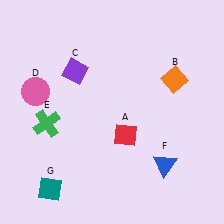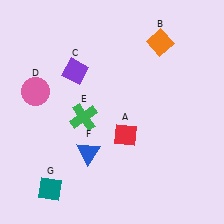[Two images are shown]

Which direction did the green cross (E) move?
The green cross (E) moved right.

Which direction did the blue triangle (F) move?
The blue triangle (F) moved left.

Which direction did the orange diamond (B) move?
The orange diamond (B) moved up.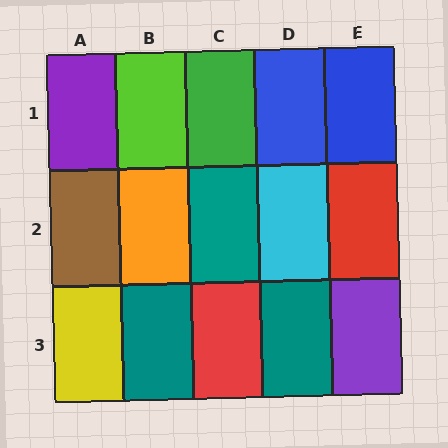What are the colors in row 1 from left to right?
Purple, lime, green, blue, blue.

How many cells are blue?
2 cells are blue.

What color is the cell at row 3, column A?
Yellow.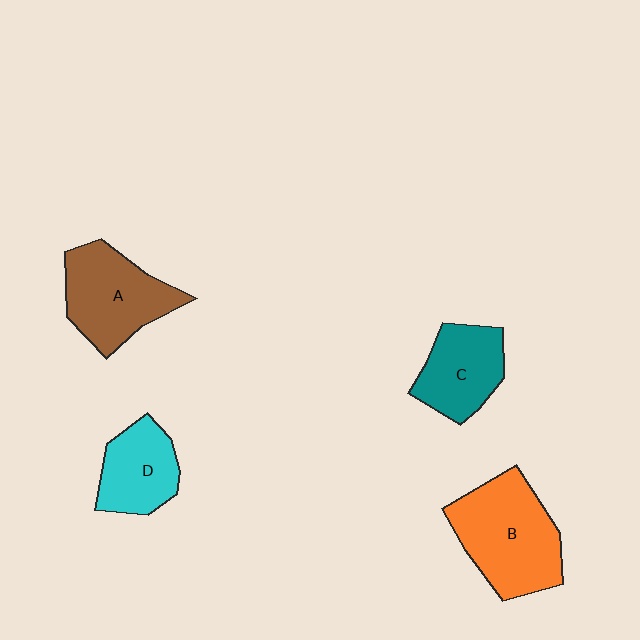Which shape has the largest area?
Shape B (orange).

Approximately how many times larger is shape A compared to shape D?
Approximately 1.4 times.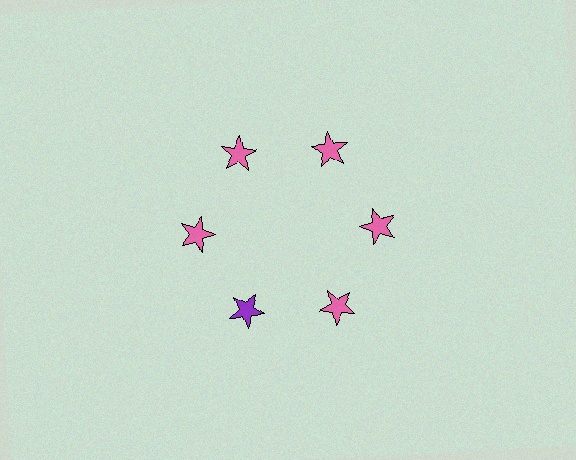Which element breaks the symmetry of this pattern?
The purple star at roughly the 7 o'clock position breaks the symmetry. All other shapes are pink stars.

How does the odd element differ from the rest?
It has a different color: purple instead of pink.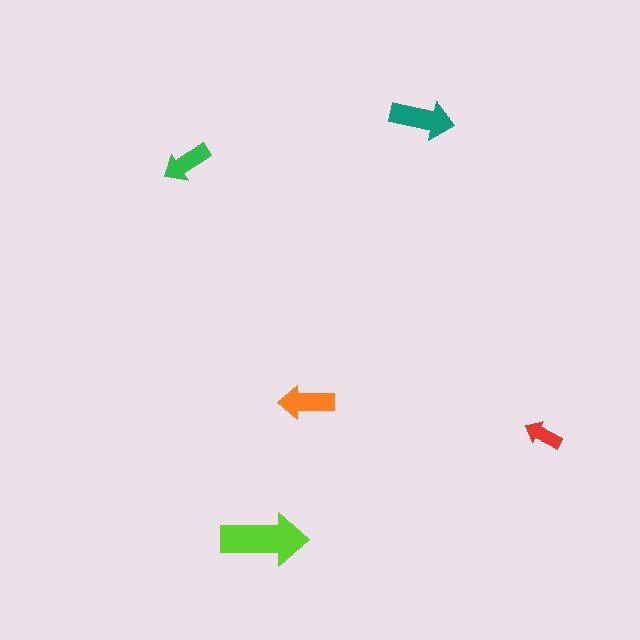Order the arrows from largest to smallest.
the lime one, the teal one, the orange one, the green one, the red one.